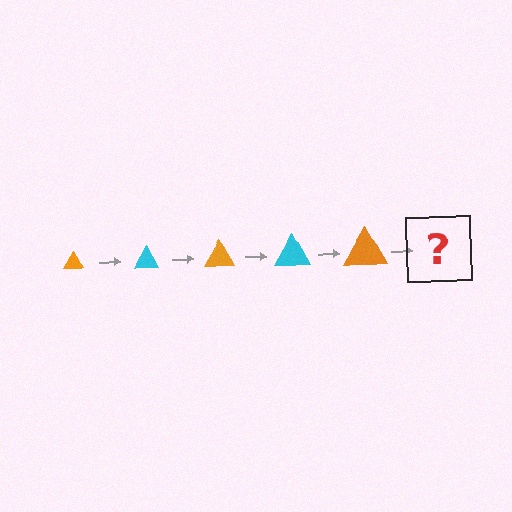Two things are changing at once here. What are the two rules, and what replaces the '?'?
The two rules are that the triangle grows larger each step and the color cycles through orange and cyan. The '?' should be a cyan triangle, larger than the previous one.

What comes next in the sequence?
The next element should be a cyan triangle, larger than the previous one.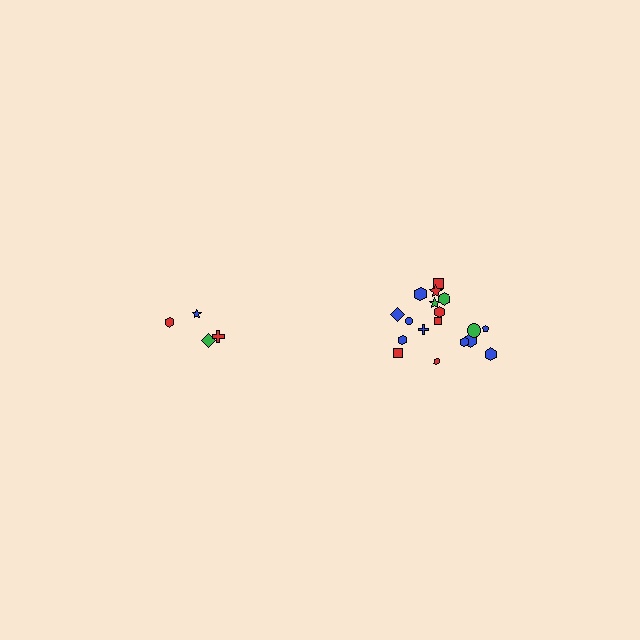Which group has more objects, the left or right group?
The right group.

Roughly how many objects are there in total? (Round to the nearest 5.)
Roughly 20 objects in total.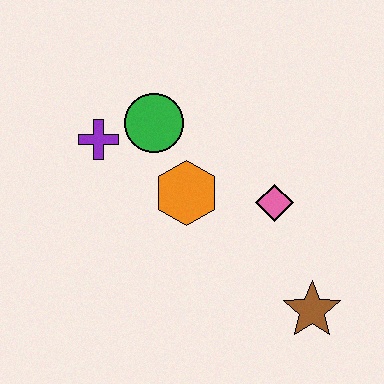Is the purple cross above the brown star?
Yes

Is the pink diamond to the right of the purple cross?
Yes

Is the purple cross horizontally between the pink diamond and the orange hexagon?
No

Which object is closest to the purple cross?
The green circle is closest to the purple cross.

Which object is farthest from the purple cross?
The brown star is farthest from the purple cross.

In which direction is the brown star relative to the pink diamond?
The brown star is below the pink diamond.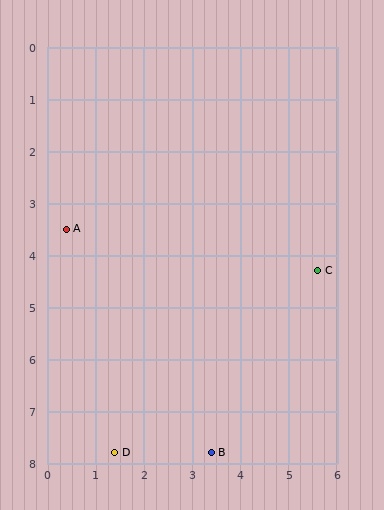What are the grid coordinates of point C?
Point C is at approximately (5.6, 4.3).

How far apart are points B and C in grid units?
Points B and C are about 4.1 grid units apart.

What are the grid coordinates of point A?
Point A is at approximately (0.4, 3.5).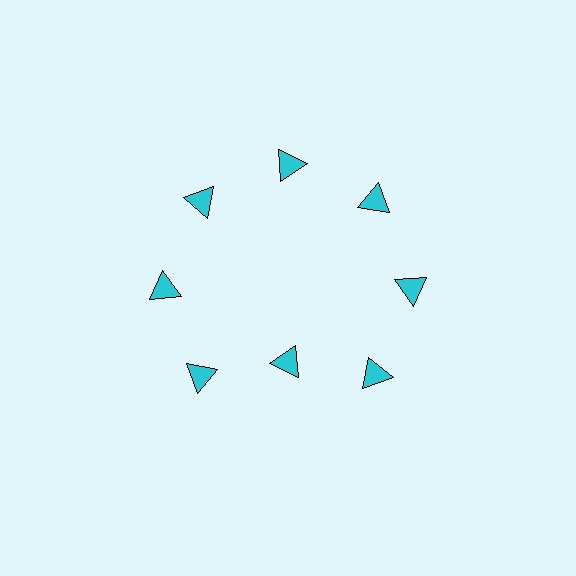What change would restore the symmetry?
The symmetry would be restored by moving it outward, back onto the ring so that all 8 triangles sit at equal angles and equal distance from the center.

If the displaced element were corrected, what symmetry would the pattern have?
It would have 8-fold rotational symmetry — the pattern would map onto itself every 45 degrees.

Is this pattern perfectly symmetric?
No. The 8 cyan triangles are arranged in a ring, but one element near the 6 o'clock position is pulled inward toward the center, breaking the 8-fold rotational symmetry.